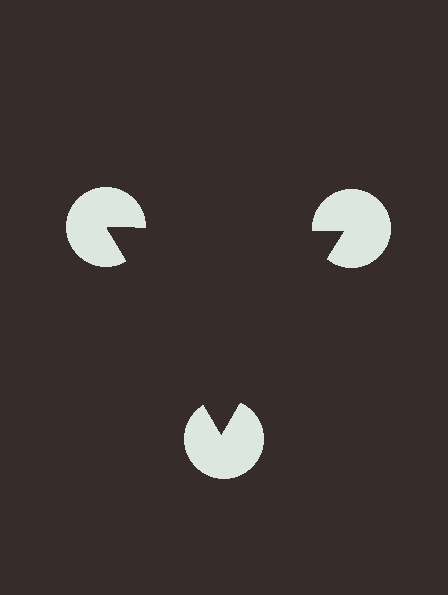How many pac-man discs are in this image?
There are 3 — one at each vertex of the illusory triangle.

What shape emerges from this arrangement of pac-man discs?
An illusory triangle — its edges are inferred from the aligned wedge cuts in the pac-man discs, not physically drawn.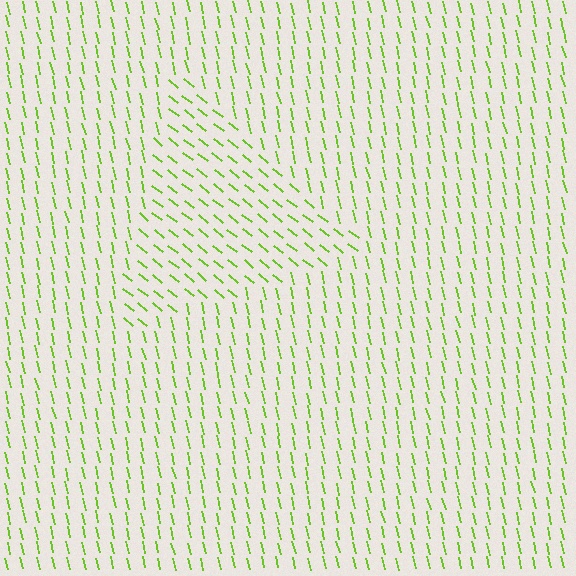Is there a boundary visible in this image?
Yes, there is a texture boundary formed by a change in line orientation.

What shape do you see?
I see a triangle.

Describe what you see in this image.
The image is filled with small lime line segments. A triangle region in the image has lines oriented differently from the surrounding lines, creating a visible texture boundary.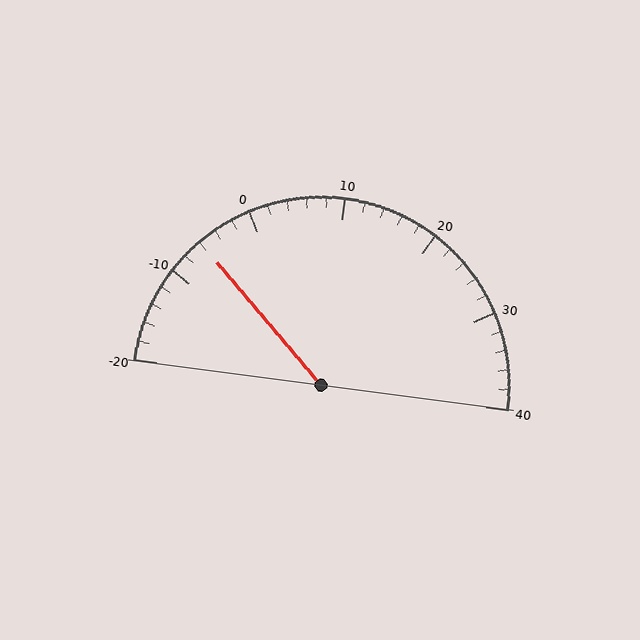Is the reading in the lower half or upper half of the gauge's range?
The reading is in the lower half of the range (-20 to 40).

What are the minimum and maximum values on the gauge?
The gauge ranges from -20 to 40.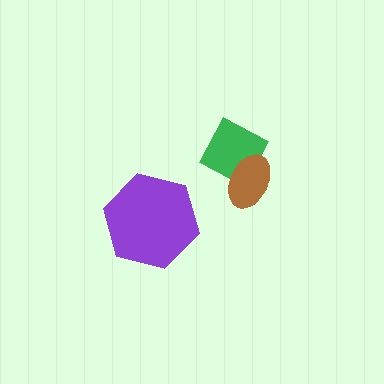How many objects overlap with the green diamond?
1 object overlaps with the green diamond.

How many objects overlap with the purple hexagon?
0 objects overlap with the purple hexagon.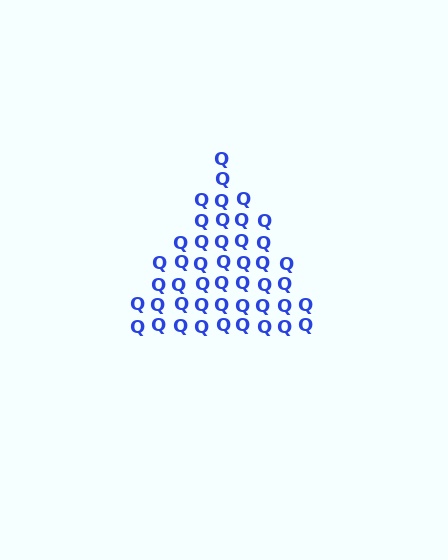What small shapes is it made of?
It is made of small letter Q's.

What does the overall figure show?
The overall figure shows a triangle.